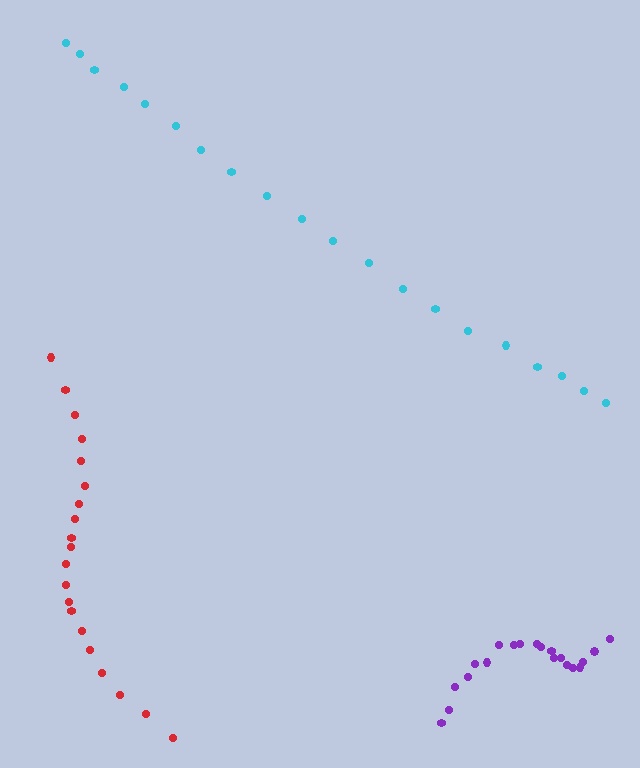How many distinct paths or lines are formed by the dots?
There are 3 distinct paths.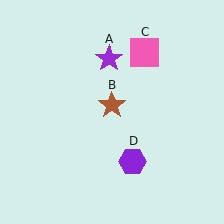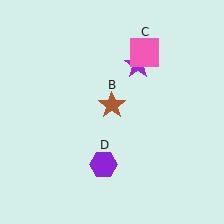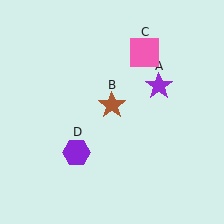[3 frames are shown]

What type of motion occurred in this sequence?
The purple star (object A), purple hexagon (object D) rotated clockwise around the center of the scene.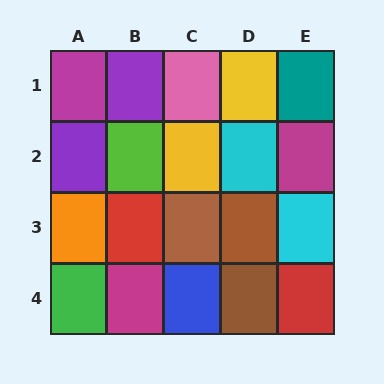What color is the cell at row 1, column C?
Pink.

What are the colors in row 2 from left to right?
Purple, lime, yellow, cyan, magenta.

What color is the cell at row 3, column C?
Brown.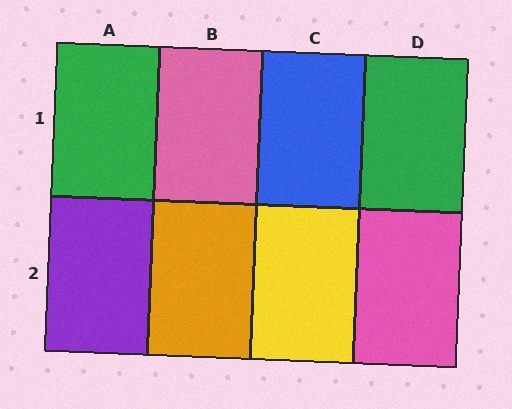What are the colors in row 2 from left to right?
Purple, orange, yellow, pink.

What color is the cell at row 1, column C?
Blue.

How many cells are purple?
1 cell is purple.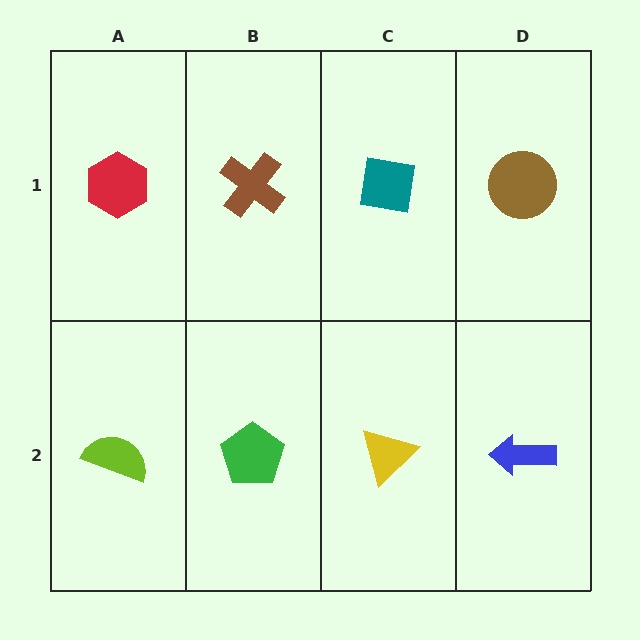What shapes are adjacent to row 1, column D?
A blue arrow (row 2, column D), a teal square (row 1, column C).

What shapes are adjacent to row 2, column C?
A teal square (row 1, column C), a green pentagon (row 2, column B), a blue arrow (row 2, column D).